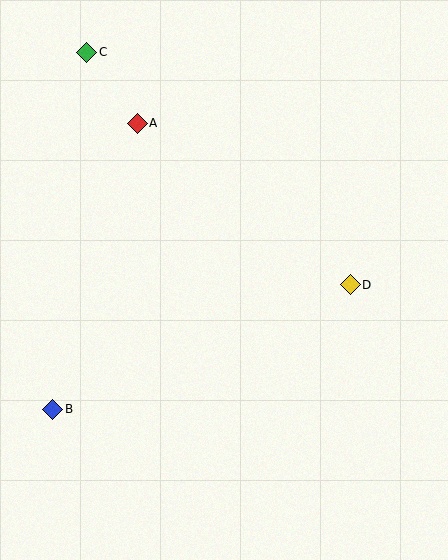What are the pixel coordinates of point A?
Point A is at (137, 123).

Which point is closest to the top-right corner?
Point D is closest to the top-right corner.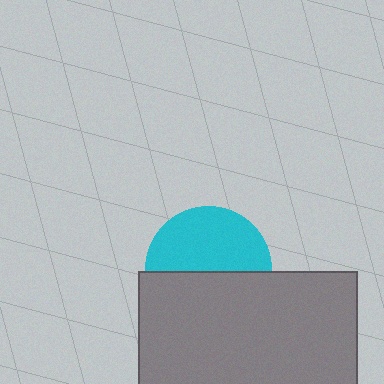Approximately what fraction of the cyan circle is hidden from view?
Roughly 48% of the cyan circle is hidden behind the gray rectangle.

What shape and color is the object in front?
The object in front is a gray rectangle.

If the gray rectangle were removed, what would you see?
You would see the complete cyan circle.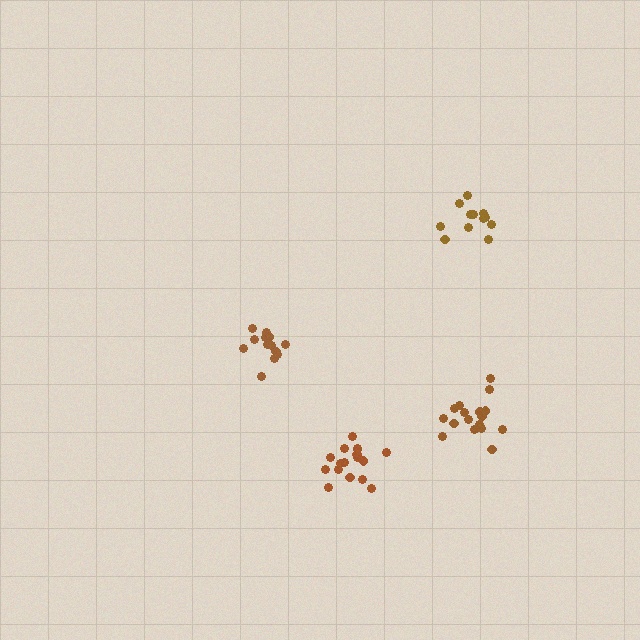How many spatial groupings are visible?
There are 4 spatial groupings.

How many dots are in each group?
Group 1: 13 dots, Group 2: 12 dots, Group 3: 18 dots, Group 4: 17 dots (60 total).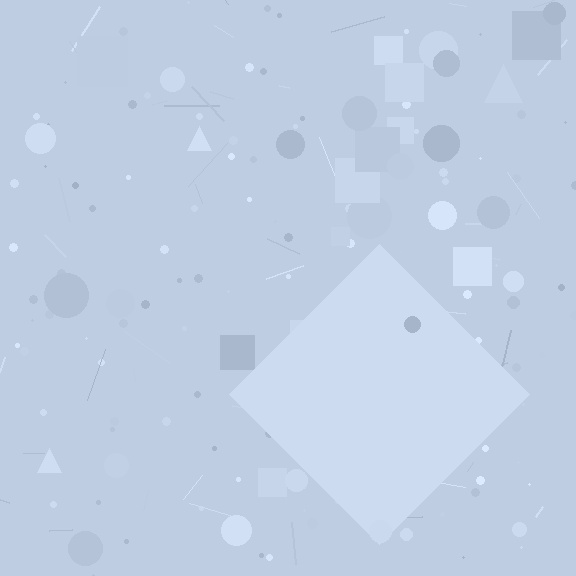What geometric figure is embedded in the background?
A diamond is embedded in the background.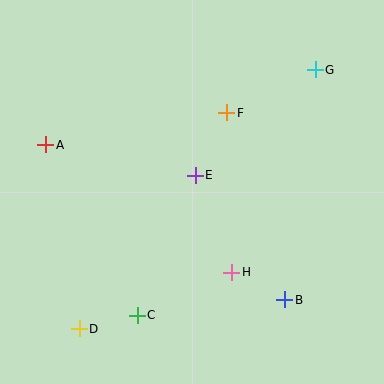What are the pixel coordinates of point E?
Point E is at (195, 175).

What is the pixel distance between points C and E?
The distance between C and E is 151 pixels.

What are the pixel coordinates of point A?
Point A is at (46, 145).